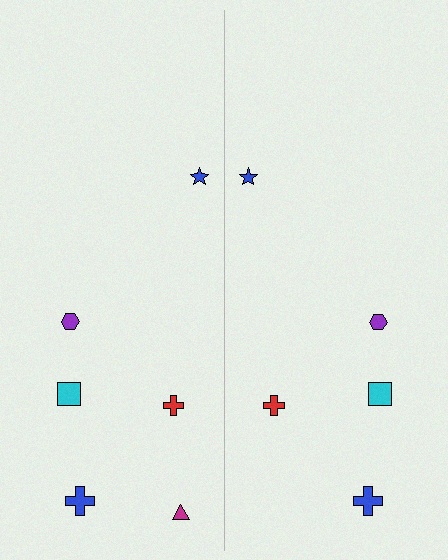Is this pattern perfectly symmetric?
No, the pattern is not perfectly symmetric. A magenta triangle is missing from the right side.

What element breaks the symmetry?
A magenta triangle is missing from the right side.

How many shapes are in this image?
There are 11 shapes in this image.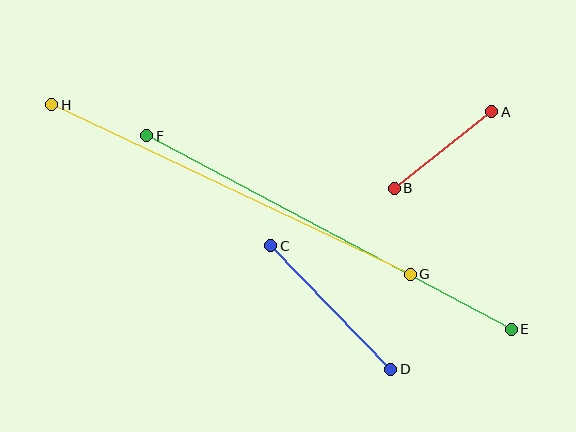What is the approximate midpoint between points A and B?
The midpoint is at approximately (443, 150) pixels.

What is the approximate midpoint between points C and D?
The midpoint is at approximately (331, 307) pixels.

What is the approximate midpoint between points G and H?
The midpoint is at approximately (231, 190) pixels.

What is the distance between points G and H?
The distance is approximately 397 pixels.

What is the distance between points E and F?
The distance is approximately 412 pixels.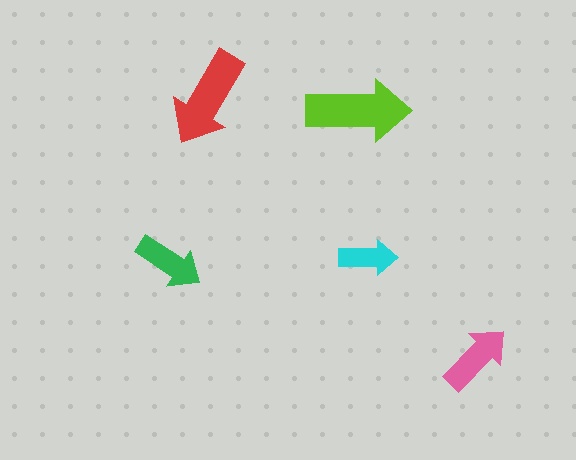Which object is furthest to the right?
The pink arrow is rightmost.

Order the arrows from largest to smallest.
the lime one, the red one, the pink one, the green one, the cyan one.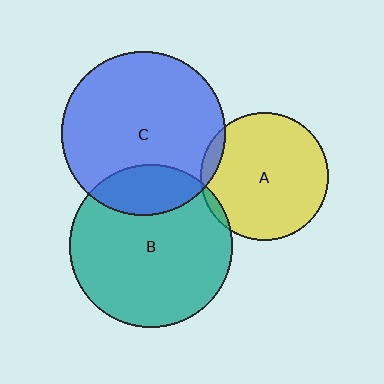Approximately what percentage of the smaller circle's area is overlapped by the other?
Approximately 5%.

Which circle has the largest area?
Circle C (blue).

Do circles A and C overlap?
Yes.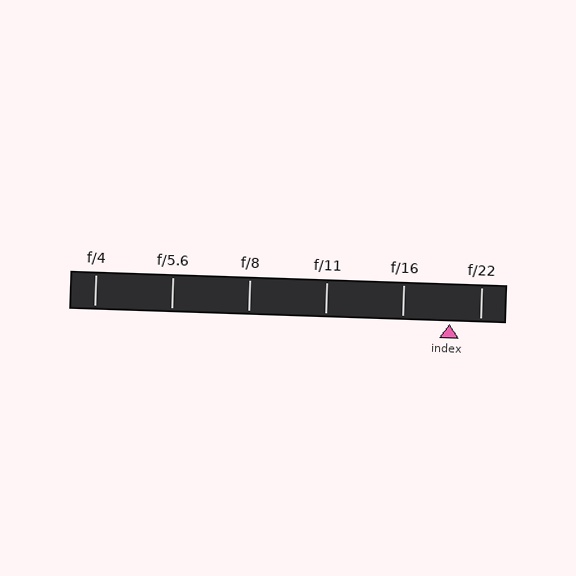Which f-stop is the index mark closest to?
The index mark is closest to f/22.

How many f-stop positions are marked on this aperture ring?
There are 6 f-stop positions marked.